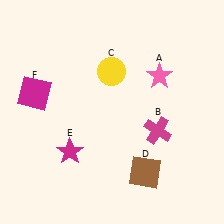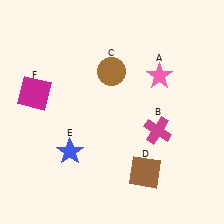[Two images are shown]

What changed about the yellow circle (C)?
In Image 1, C is yellow. In Image 2, it changed to brown.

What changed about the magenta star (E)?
In Image 1, E is magenta. In Image 2, it changed to blue.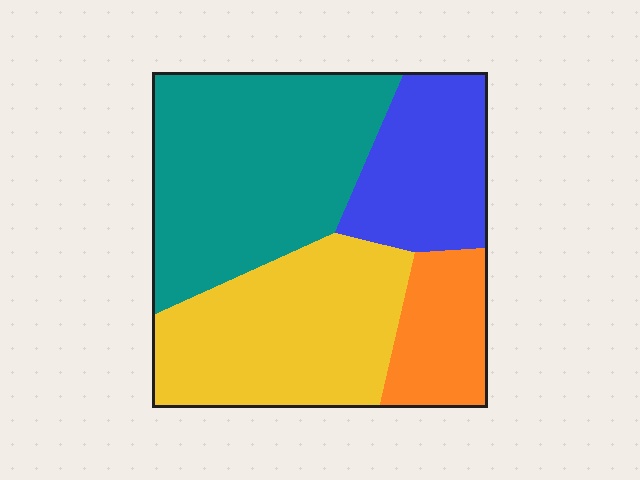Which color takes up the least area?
Orange, at roughly 15%.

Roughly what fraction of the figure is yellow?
Yellow covers about 30% of the figure.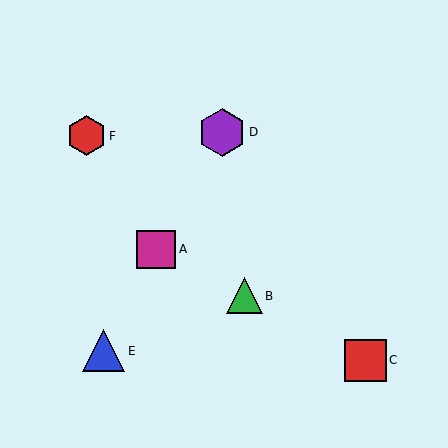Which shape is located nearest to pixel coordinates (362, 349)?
The red square (labeled C) at (365, 360) is nearest to that location.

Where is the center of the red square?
The center of the red square is at (365, 360).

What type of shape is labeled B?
Shape B is a green triangle.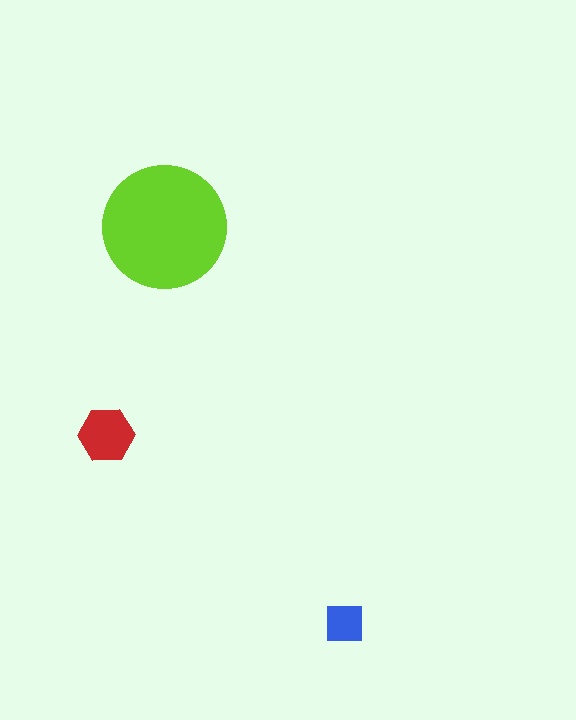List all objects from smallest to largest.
The blue square, the red hexagon, the lime circle.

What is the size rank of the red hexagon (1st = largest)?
2nd.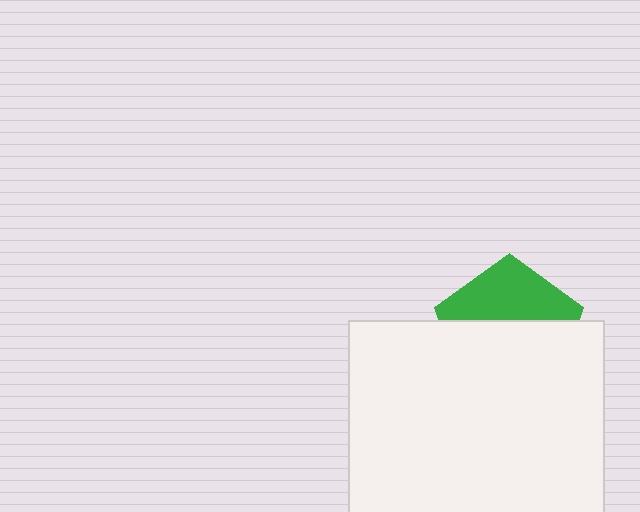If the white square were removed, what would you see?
You would see the complete green pentagon.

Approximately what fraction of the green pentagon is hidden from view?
Roughly 61% of the green pentagon is hidden behind the white square.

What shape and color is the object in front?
The object in front is a white square.